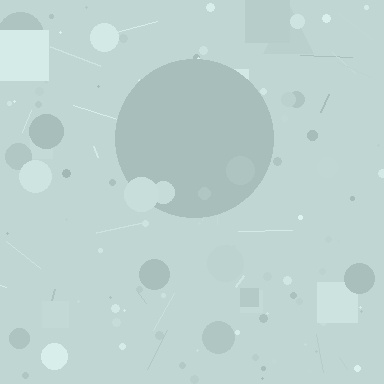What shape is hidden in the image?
A circle is hidden in the image.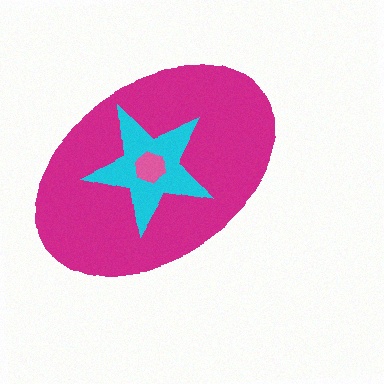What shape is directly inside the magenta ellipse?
The cyan star.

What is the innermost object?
The pink hexagon.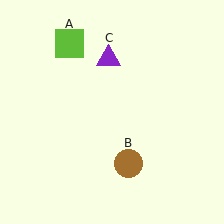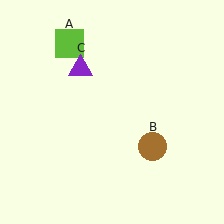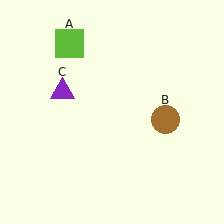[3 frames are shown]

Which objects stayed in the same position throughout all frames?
Lime square (object A) remained stationary.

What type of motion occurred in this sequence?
The brown circle (object B), purple triangle (object C) rotated counterclockwise around the center of the scene.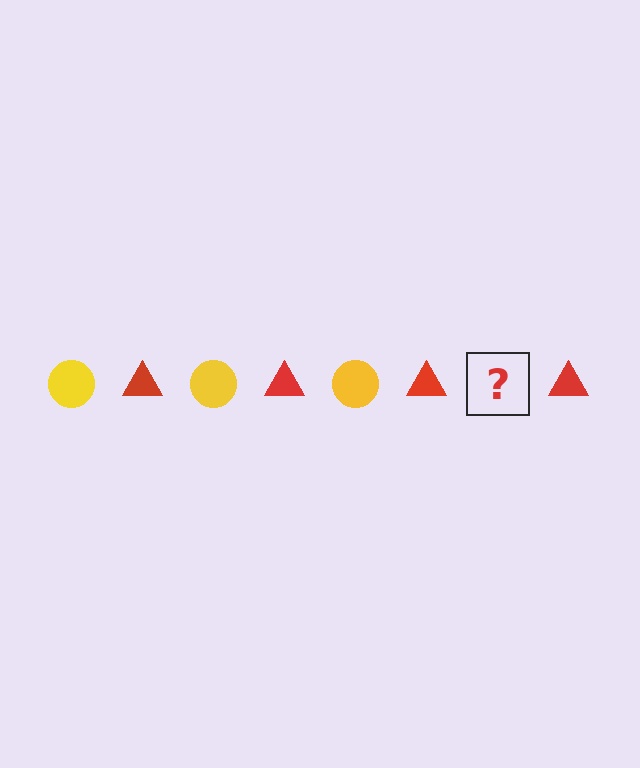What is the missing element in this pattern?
The missing element is a yellow circle.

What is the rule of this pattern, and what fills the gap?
The rule is that the pattern alternates between yellow circle and red triangle. The gap should be filled with a yellow circle.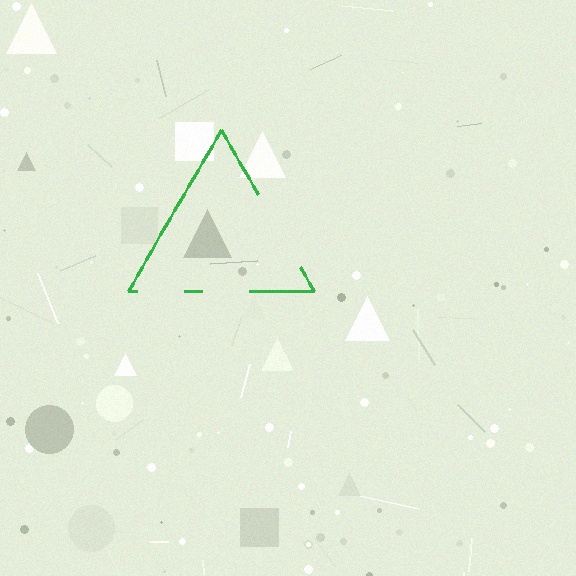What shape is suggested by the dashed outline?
The dashed outline suggests a triangle.